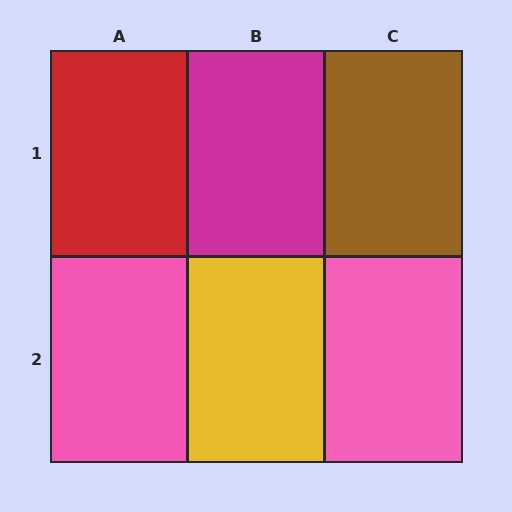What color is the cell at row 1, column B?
Magenta.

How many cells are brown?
1 cell is brown.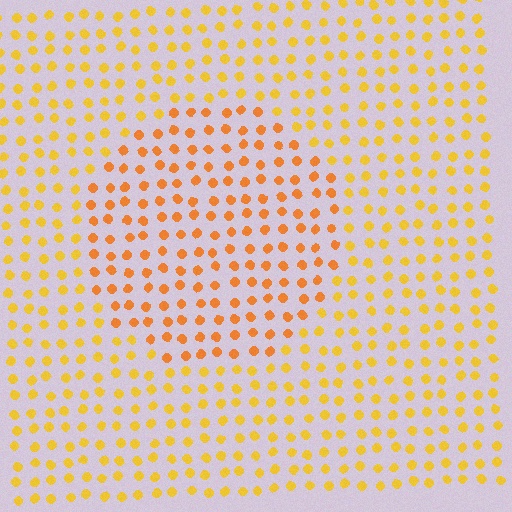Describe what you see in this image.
The image is filled with small yellow elements in a uniform arrangement. A circle-shaped region is visible where the elements are tinted to a slightly different hue, forming a subtle color boundary.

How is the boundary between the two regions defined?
The boundary is defined purely by a slight shift in hue (about 22 degrees). Spacing, size, and orientation are identical on both sides.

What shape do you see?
I see a circle.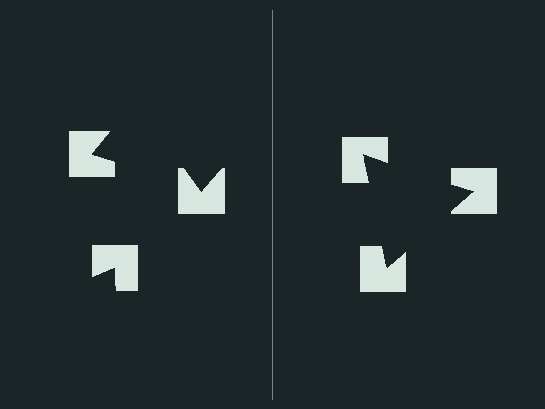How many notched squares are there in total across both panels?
6 — 3 on each side.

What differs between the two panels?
The notched squares are positioned identically on both sides; only the wedge orientations differ. On the right they align to a triangle; on the left they are misaligned.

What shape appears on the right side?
An illusory triangle.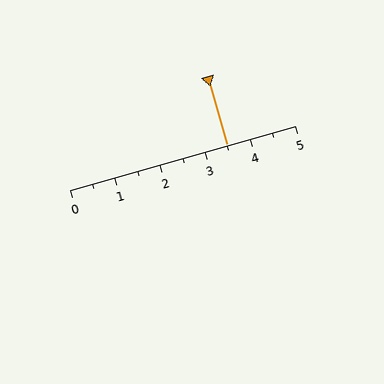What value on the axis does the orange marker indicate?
The marker indicates approximately 3.5.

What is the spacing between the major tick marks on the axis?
The major ticks are spaced 1 apart.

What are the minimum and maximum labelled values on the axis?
The axis runs from 0 to 5.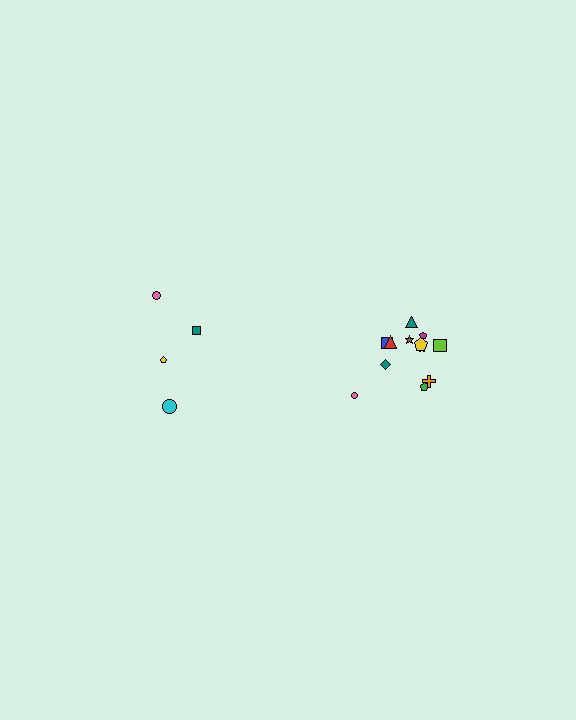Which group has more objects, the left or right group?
The right group.